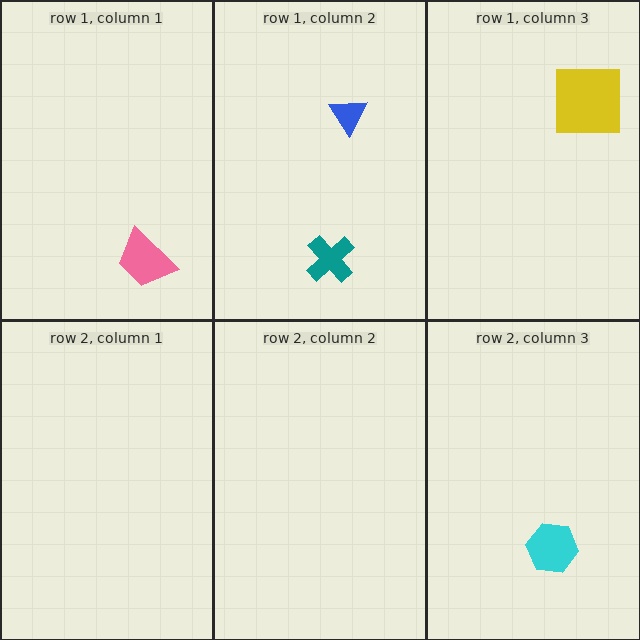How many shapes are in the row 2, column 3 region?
1.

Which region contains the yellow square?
The row 1, column 3 region.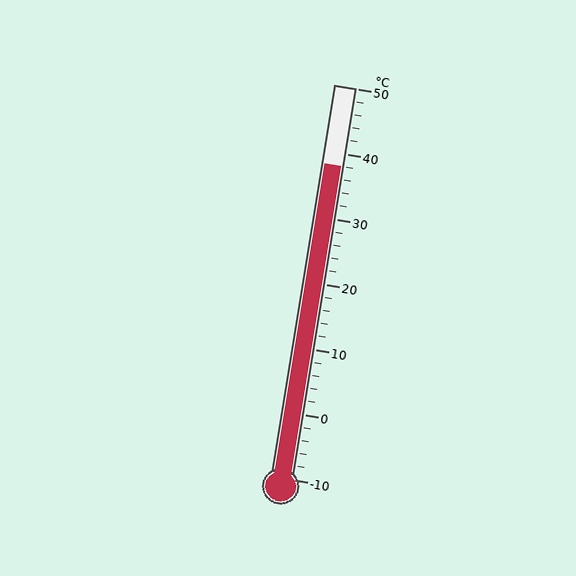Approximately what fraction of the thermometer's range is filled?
The thermometer is filled to approximately 80% of its range.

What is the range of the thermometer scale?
The thermometer scale ranges from -10°C to 50°C.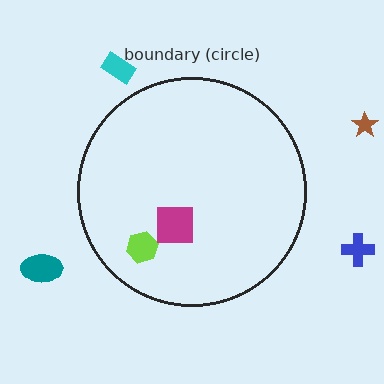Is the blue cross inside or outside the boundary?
Outside.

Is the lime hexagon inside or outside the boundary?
Inside.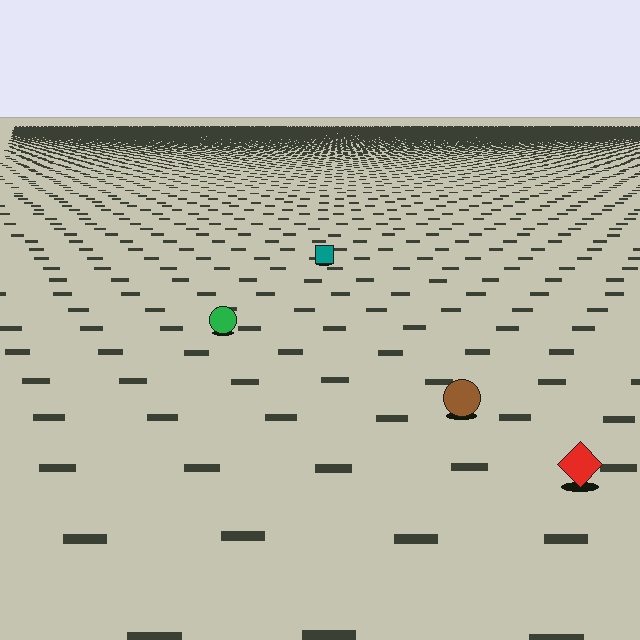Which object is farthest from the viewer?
The teal square is farthest from the viewer. It appears smaller and the ground texture around it is denser.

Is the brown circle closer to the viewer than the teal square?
Yes. The brown circle is closer — you can tell from the texture gradient: the ground texture is coarser near it.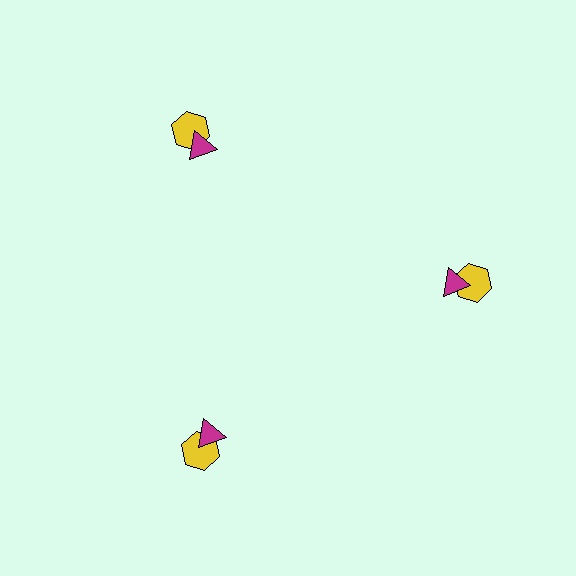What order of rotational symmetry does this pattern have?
This pattern has 3-fold rotational symmetry.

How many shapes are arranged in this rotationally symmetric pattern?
There are 6 shapes, arranged in 3 groups of 2.